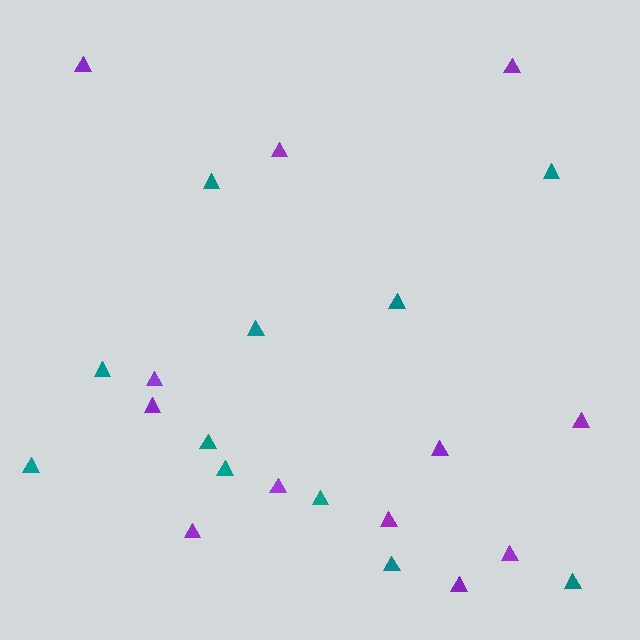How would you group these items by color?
There are 2 groups: one group of teal triangles (11) and one group of purple triangles (12).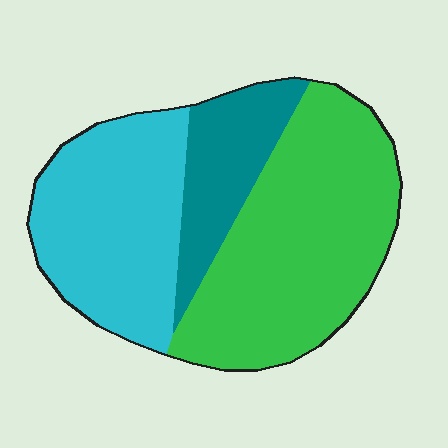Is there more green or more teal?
Green.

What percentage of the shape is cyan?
Cyan covers roughly 35% of the shape.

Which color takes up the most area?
Green, at roughly 50%.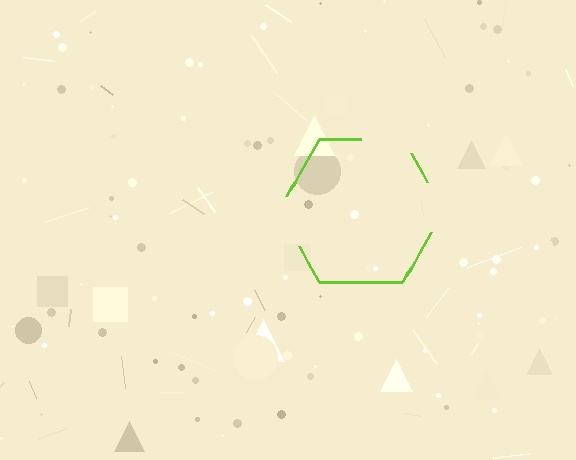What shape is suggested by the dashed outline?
The dashed outline suggests a hexagon.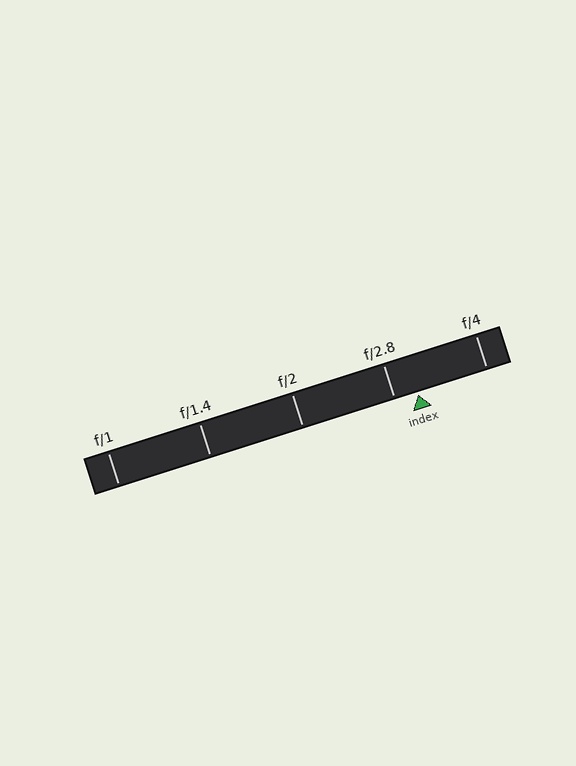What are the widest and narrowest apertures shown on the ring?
The widest aperture shown is f/1 and the narrowest is f/4.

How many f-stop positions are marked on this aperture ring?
There are 5 f-stop positions marked.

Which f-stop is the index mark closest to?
The index mark is closest to f/2.8.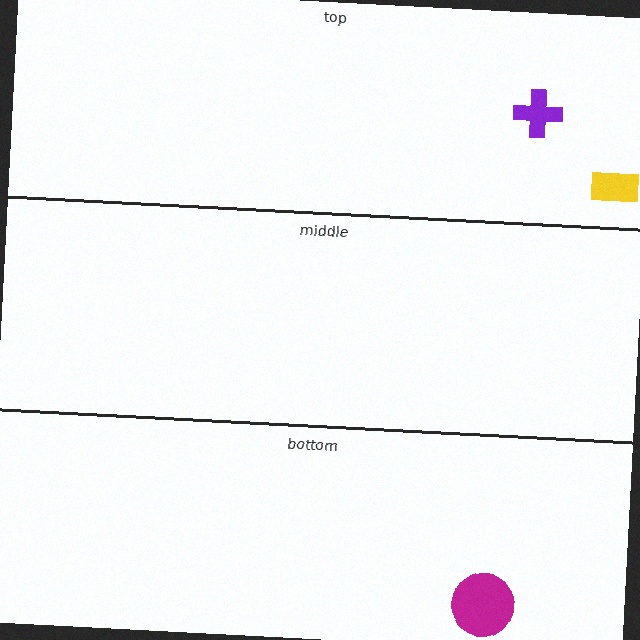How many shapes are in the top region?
2.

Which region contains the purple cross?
The top region.